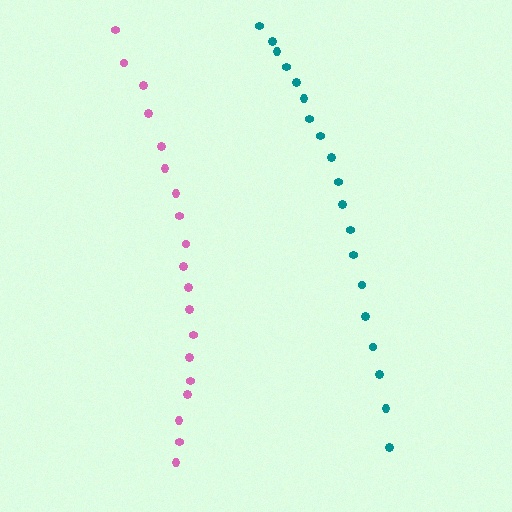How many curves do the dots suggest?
There are 2 distinct paths.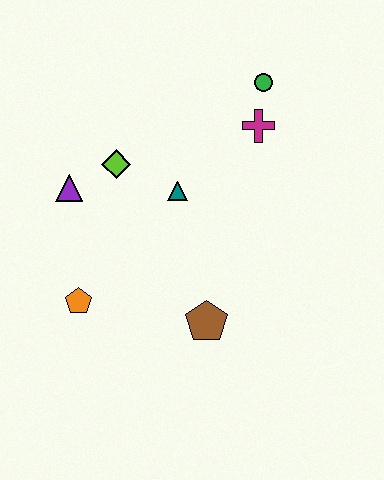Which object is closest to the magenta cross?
The green circle is closest to the magenta cross.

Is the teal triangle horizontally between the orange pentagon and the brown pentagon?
Yes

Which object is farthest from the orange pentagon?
The green circle is farthest from the orange pentagon.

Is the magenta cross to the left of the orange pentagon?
No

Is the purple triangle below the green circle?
Yes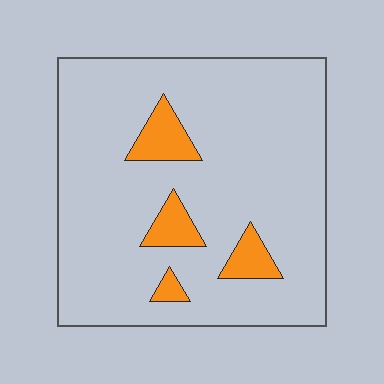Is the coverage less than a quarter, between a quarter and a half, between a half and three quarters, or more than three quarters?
Less than a quarter.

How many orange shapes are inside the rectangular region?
4.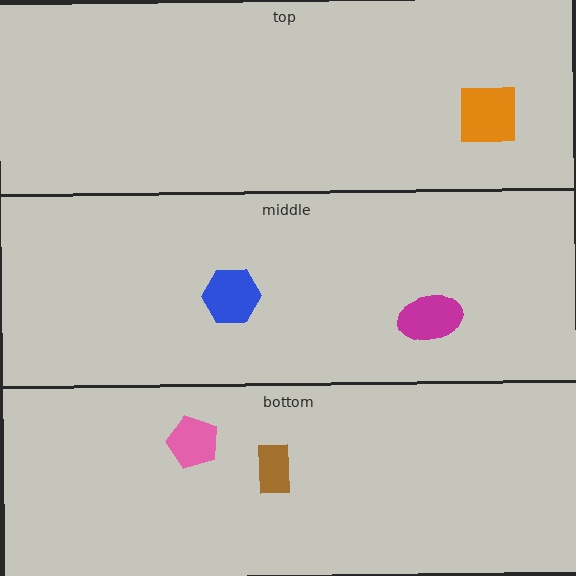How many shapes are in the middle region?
2.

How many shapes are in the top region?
1.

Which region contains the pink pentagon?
The bottom region.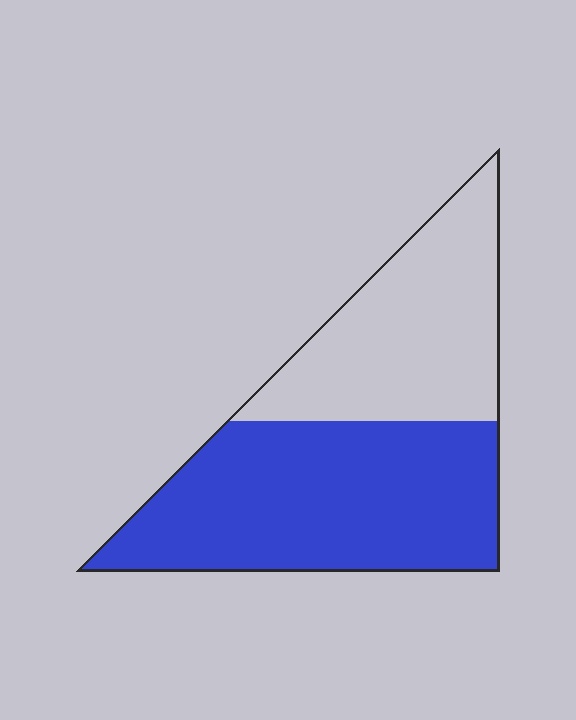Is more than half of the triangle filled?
Yes.